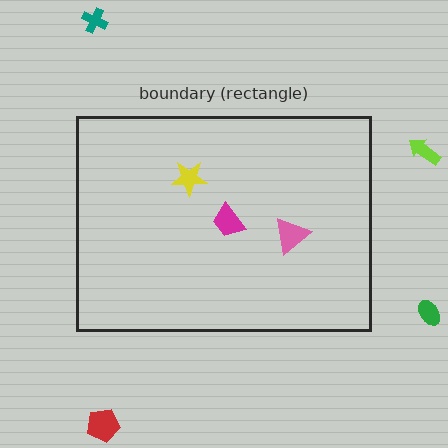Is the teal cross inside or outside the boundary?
Outside.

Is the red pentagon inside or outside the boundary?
Outside.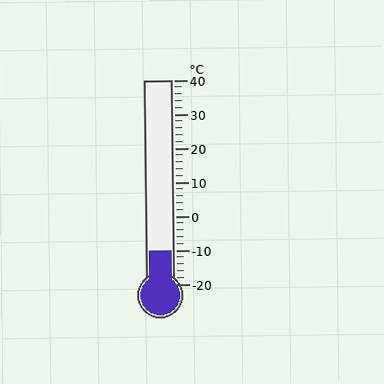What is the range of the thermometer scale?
The thermometer scale ranges from -20°C to 40°C.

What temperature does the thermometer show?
The thermometer shows approximately -10°C.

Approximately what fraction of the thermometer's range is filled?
The thermometer is filled to approximately 15% of its range.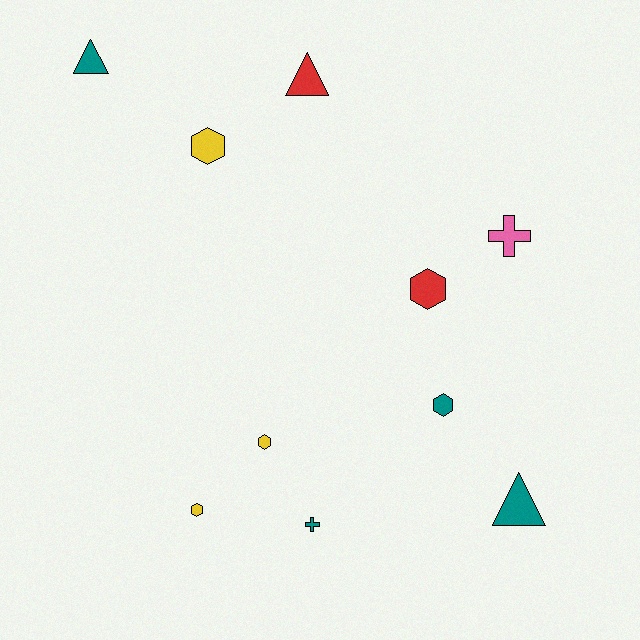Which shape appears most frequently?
Hexagon, with 5 objects.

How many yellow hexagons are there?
There are 3 yellow hexagons.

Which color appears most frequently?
Teal, with 4 objects.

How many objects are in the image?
There are 10 objects.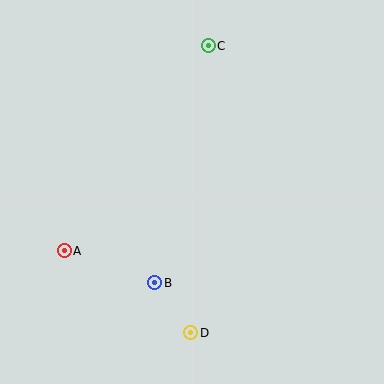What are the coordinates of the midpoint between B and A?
The midpoint between B and A is at (110, 267).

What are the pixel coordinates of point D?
Point D is at (191, 333).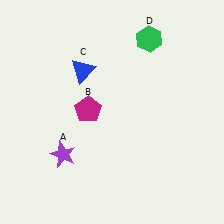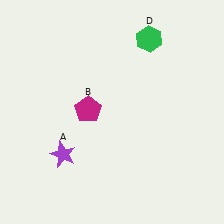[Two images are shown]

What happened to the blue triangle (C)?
The blue triangle (C) was removed in Image 2. It was in the top-left area of Image 1.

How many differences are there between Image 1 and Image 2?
There is 1 difference between the two images.